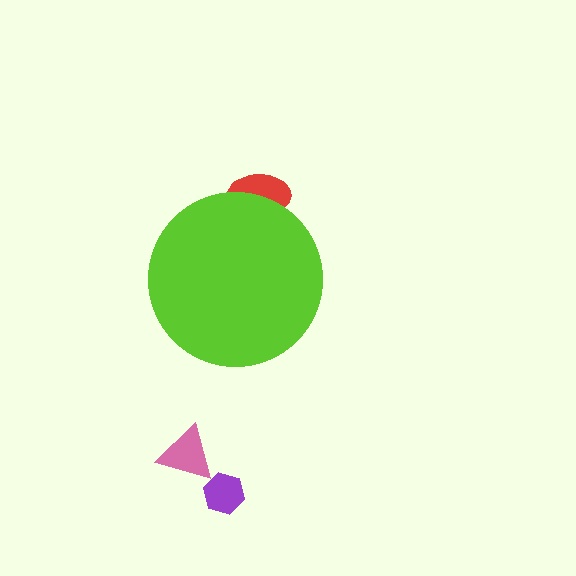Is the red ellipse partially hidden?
Yes, the red ellipse is partially hidden behind the lime circle.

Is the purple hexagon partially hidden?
No, the purple hexagon is fully visible.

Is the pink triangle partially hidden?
No, the pink triangle is fully visible.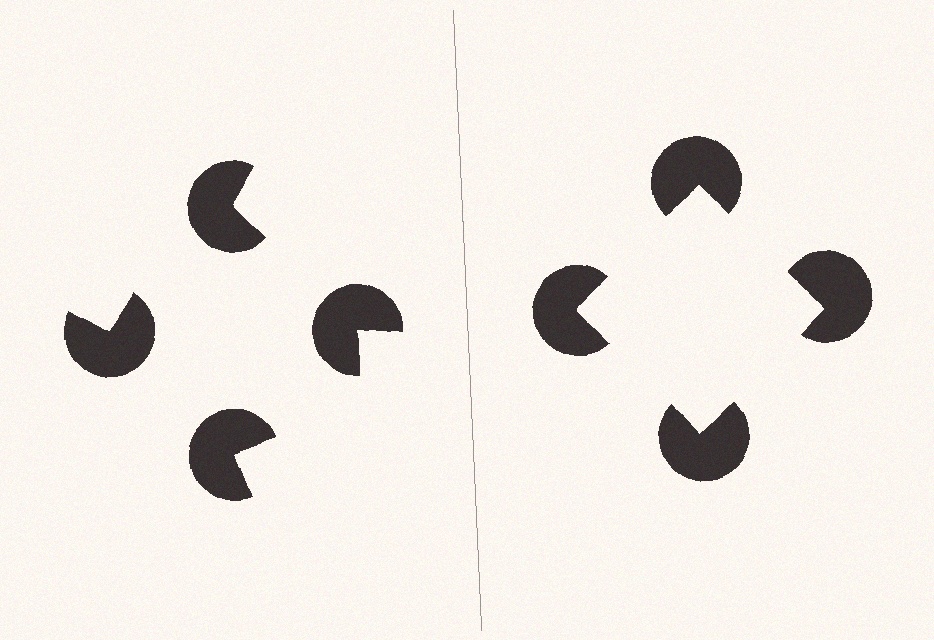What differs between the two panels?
The pac-man discs are positioned identically on both sides; only the wedge orientations differ. On the right they align to a square; on the left they are misaligned.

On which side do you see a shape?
An illusory square appears on the right side. On the left side the wedge cuts are rotated, so no coherent shape forms.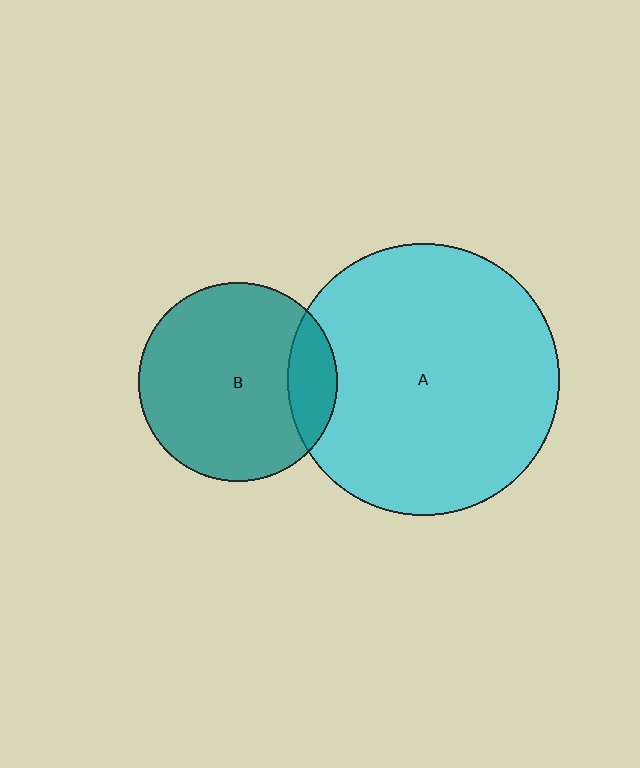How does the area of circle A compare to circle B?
Approximately 1.9 times.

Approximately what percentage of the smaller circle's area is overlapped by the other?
Approximately 15%.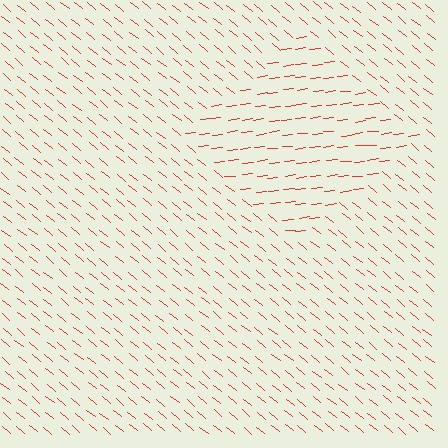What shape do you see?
I see a diamond.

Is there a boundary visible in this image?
Yes, there is a texture boundary formed by a change in line orientation.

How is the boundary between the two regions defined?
The boundary is defined purely by a change in line orientation (approximately 45 degrees difference). All lines are the same color and thickness.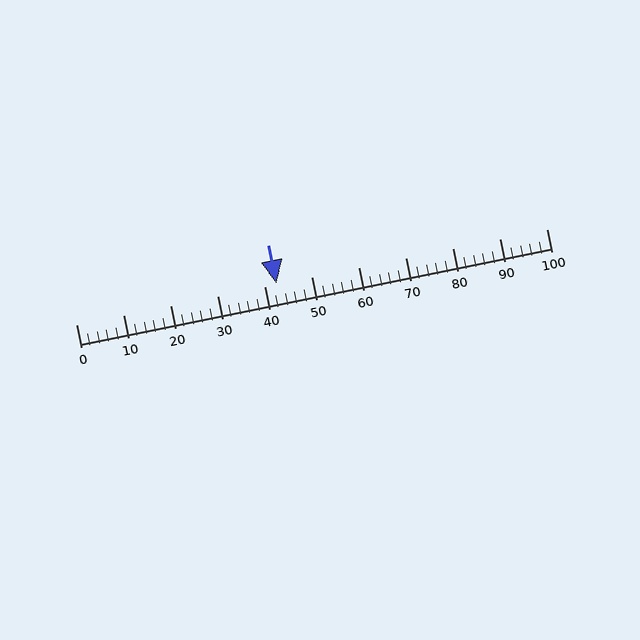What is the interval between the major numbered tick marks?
The major tick marks are spaced 10 units apart.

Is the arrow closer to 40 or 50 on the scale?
The arrow is closer to 40.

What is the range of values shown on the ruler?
The ruler shows values from 0 to 100.